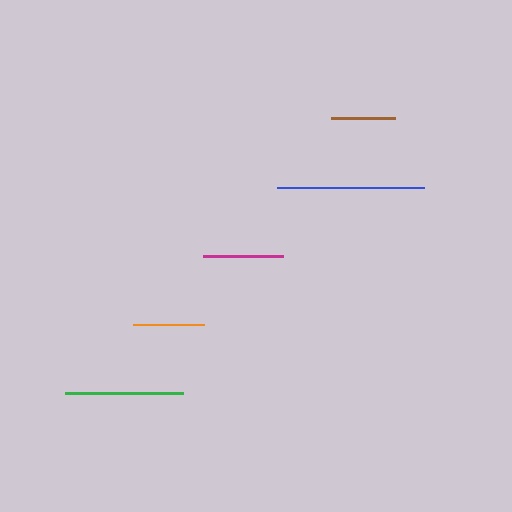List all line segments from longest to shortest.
From longest to shortest: blue, green, magenta, orange, brown.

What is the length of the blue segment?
The blue segment is approximately 147 pixels long.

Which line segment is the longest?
The blue line is the longest at approximately 147 pixels.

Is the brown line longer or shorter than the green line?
The green line is longer than the brown line.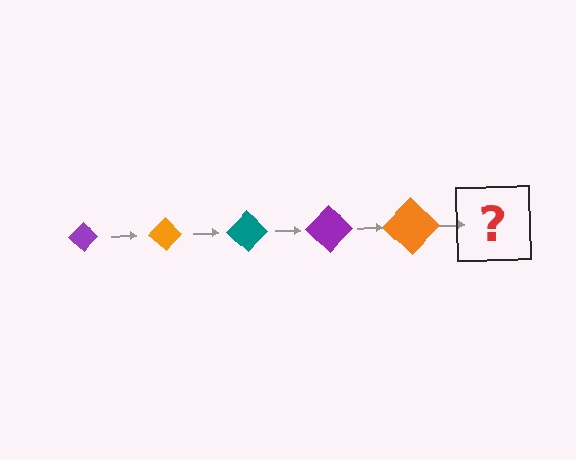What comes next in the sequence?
The next element should be a teal diamond, larger than the previous one.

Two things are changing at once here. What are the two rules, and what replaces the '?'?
The two rules are that the diamond grows larger each step and the color cycles through purple, orange, and teal. The '?' should be a teal diamond, larger than the previous one.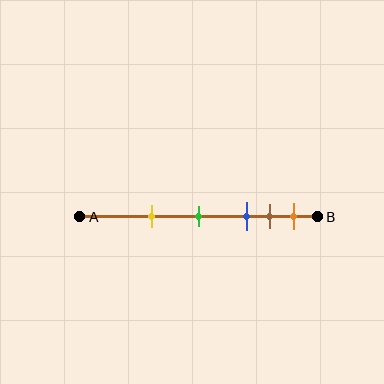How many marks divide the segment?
There are 5 marks dividing the segment.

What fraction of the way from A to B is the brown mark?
The brown mark is approximately 80% (0.8) of the way from A to B.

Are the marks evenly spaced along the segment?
No, the marks are not evenly spaced.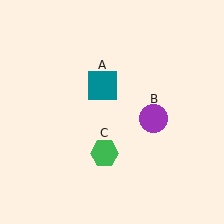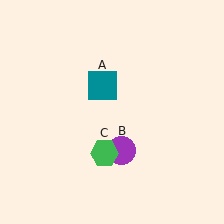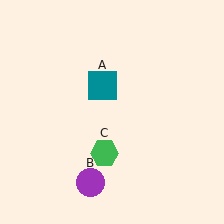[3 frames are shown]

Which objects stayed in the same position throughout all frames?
Teal square (object A) and green hexagon (object C) remained stationary.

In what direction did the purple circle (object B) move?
The purple circle (object B) moved down and to the left.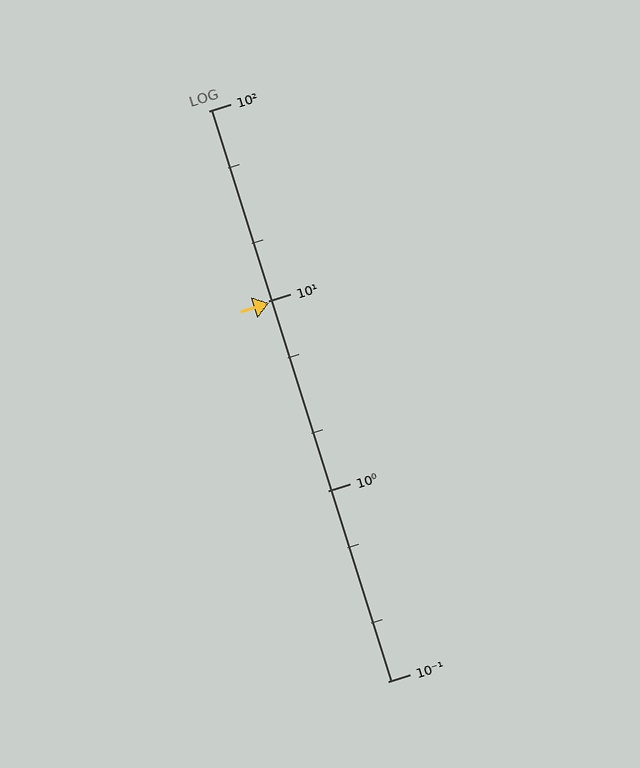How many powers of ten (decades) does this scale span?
The scale spans 3 decades, from 0.1 to 100.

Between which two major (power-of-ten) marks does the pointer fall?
The pointer is between 1 and 10.